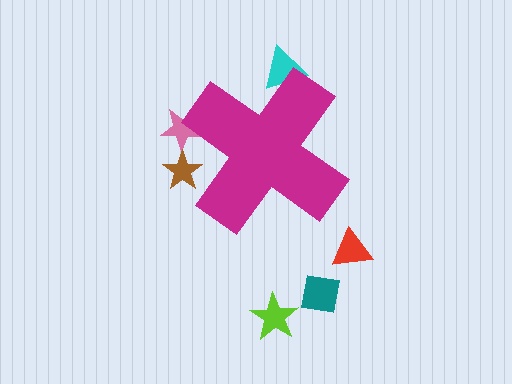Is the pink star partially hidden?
Yes, the pink star is partially hidden behind the magenta cross.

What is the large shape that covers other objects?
A magenta cross.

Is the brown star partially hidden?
Yes, the brown star is partially hidden behind the magenta cross.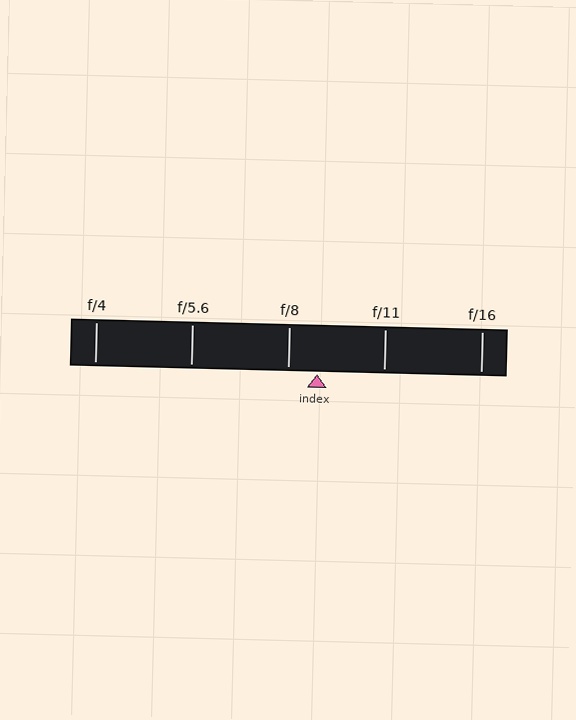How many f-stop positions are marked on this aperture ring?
There are 5 f-stop positions marked.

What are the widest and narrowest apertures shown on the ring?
The widest aperture shown is f/4 and the narrowest is f/16.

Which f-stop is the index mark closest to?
The index mark is closest to f/8.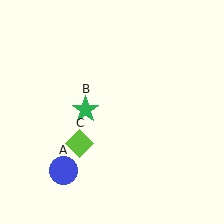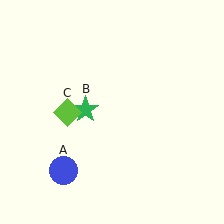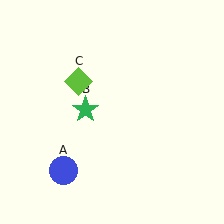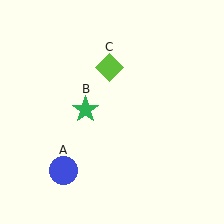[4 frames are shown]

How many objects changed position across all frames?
1 object changed position: lime diamond (object C).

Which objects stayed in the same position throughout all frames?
Blue circle (object A) and green star (object B) remained stationary.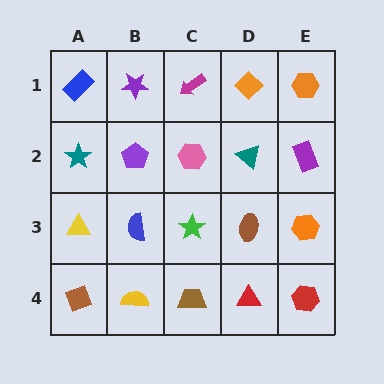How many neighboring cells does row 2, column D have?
4.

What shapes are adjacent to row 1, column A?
A teal star (row 2, column A), a purple star (row 1, column B).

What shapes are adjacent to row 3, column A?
A teal star (row 2, column A), a brown diamond (row 4, column A), a blue semicircle (row 3, column B).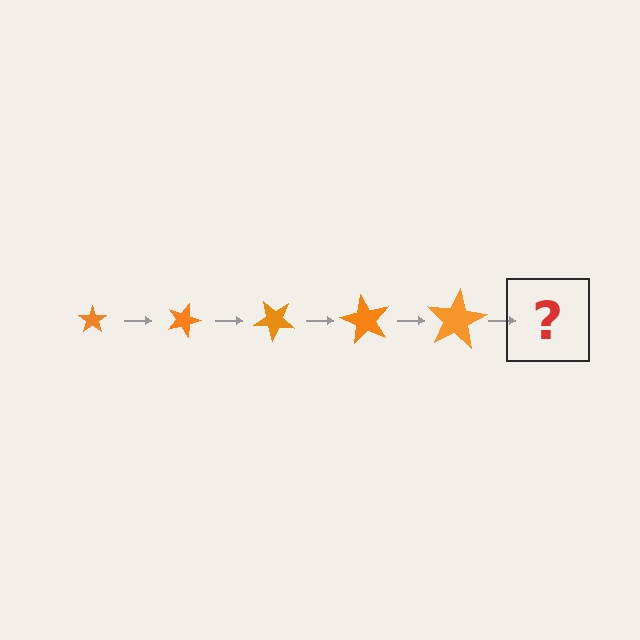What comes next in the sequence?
The next element should be a star, larger than the previous one and rotated 100 degrees from the start.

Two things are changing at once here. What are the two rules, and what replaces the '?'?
The two rules are that the star grows larger each step and it rotates 20 degrees each step. The '?' should be a star, larger than the previous one and rotated 100 degrees from the start.